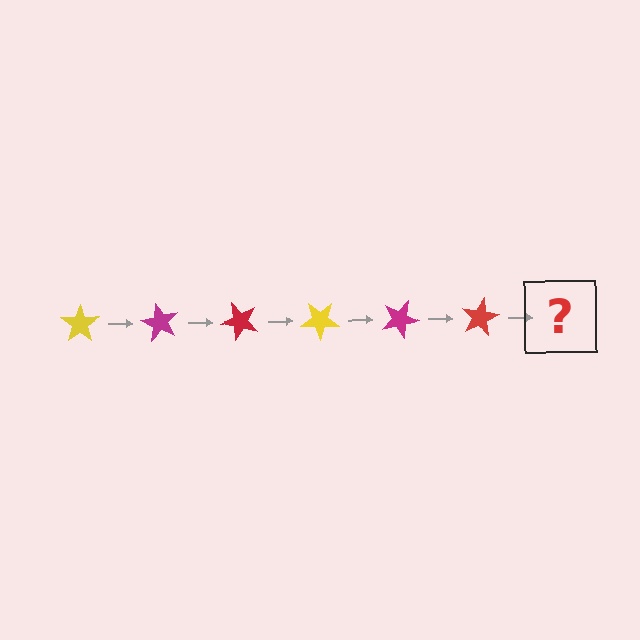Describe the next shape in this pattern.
It should be a yellow star, rotated 360 degrees from the start.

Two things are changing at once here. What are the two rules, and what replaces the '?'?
The two rules are that it rotates 60 degrees each step and the color cycles through yellow, magenta, and red. The '?' should be a yellow star, rotated 360 degrees from the start.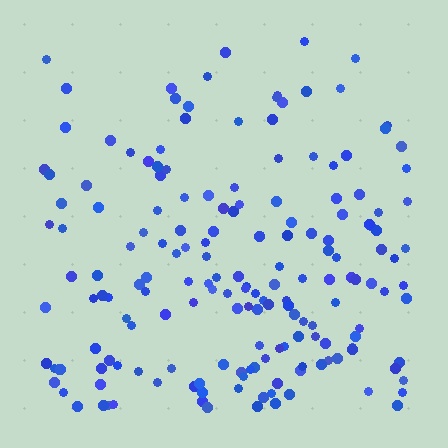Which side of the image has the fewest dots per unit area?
The top.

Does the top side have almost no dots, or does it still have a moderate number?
Still a moderate number, just noticeably fewer than the bottom.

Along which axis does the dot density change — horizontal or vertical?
Vertical.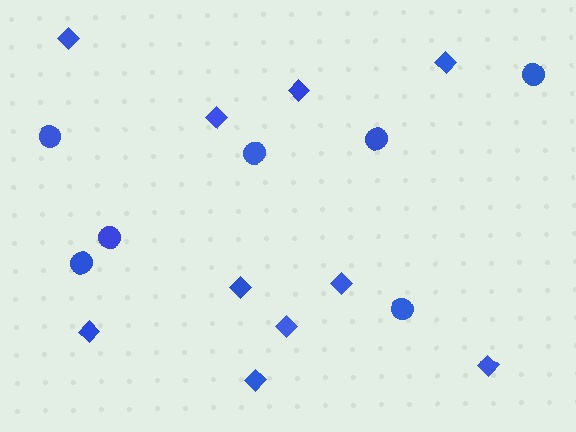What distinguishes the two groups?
There are 2 groups: one group of diamonds (10) and one group of circles (7).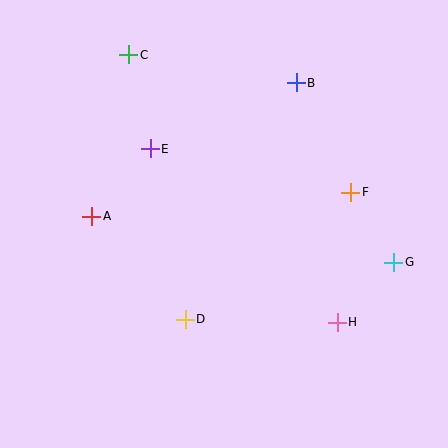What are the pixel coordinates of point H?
Point H is at (337, 322).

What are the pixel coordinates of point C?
Point C is at (129, 55).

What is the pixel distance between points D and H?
The distance between D and H is 152 pixels.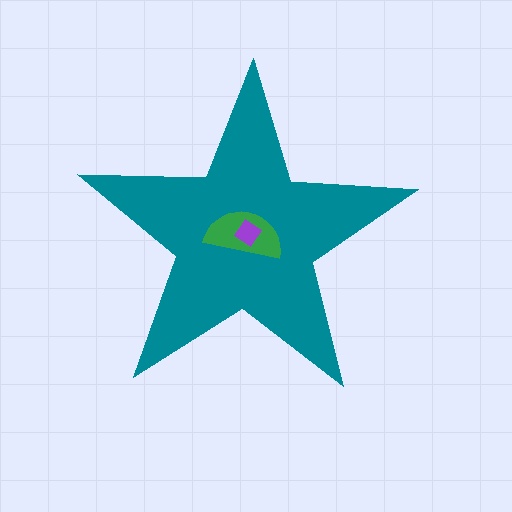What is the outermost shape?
The teal star.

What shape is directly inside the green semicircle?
The purple diamond.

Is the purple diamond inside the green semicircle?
Yes.